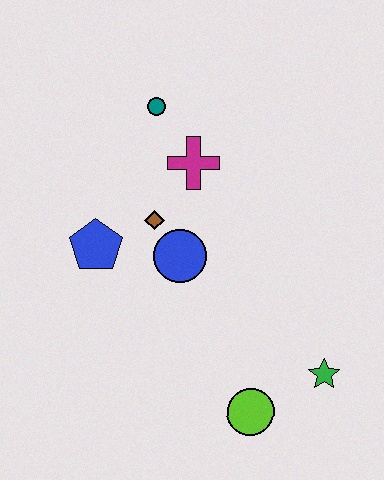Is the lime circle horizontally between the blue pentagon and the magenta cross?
No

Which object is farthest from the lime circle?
The teal circle is farthest from the lime circle.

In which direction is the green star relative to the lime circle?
The green star is to the right of the lime circle.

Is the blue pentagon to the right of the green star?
No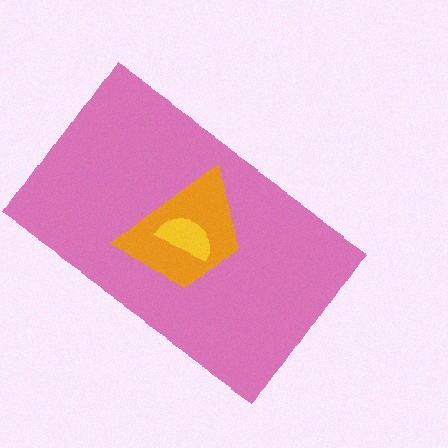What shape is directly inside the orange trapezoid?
The yellow semicircle.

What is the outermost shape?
The pink rectangle.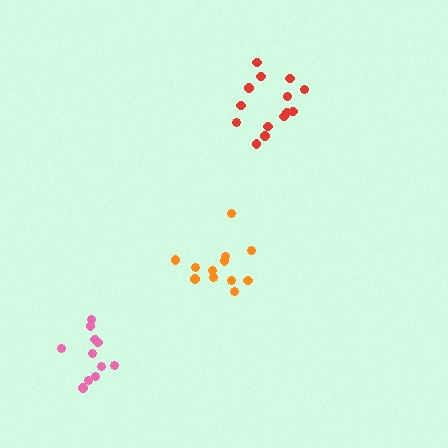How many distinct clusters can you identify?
There are 3 distinct clusters.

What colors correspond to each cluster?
The clusters are colored: orange, red, pink.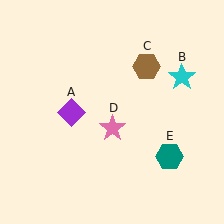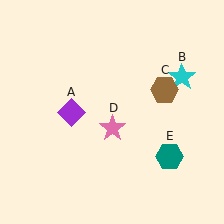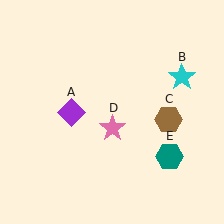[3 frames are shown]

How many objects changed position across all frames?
1 object changed position: brown hexagon (object C).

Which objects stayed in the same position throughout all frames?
Purple diamond (object A) and cyan star (object B) and pink star (object D) and teal hexagon (object E) remained stationary.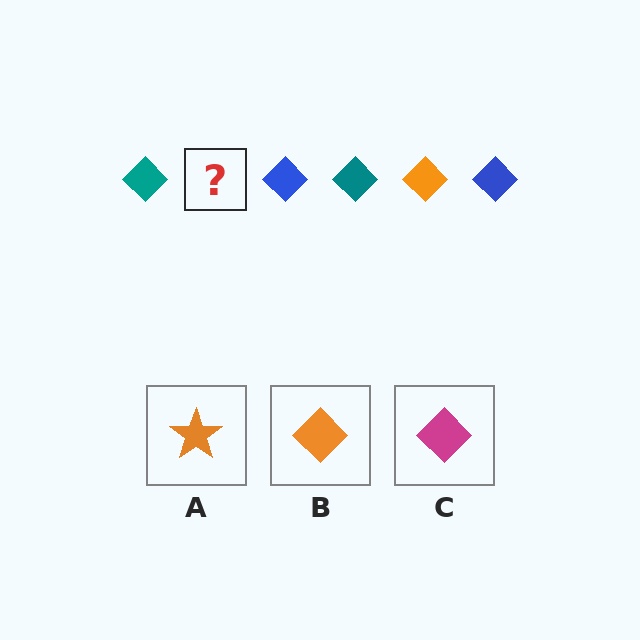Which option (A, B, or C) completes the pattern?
B.